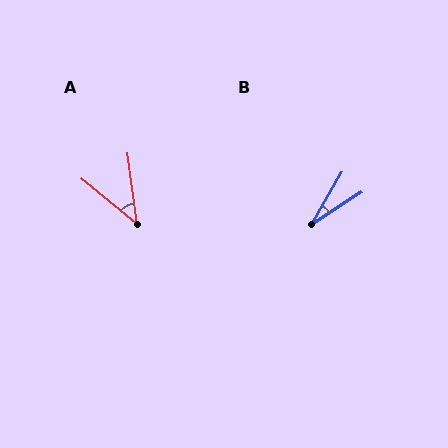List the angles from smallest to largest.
B (27°), A (43°).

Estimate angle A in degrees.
Approximately 43 degrees.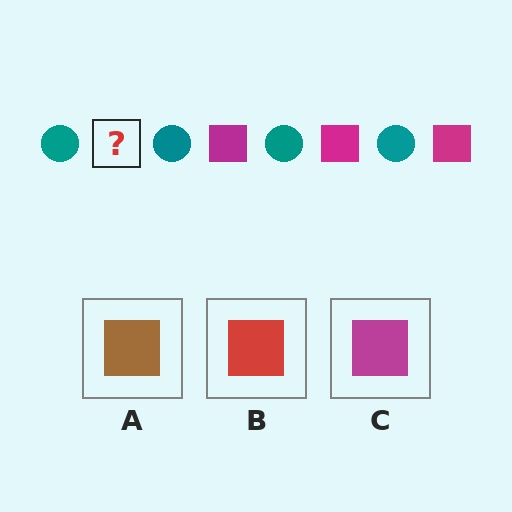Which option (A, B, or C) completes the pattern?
C.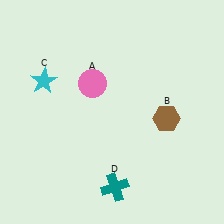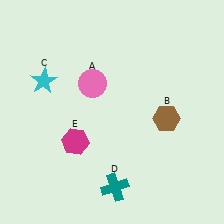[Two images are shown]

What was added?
A magenta hexagon (E) was added in Image 2.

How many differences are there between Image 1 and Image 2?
There is 1 difference between the two images.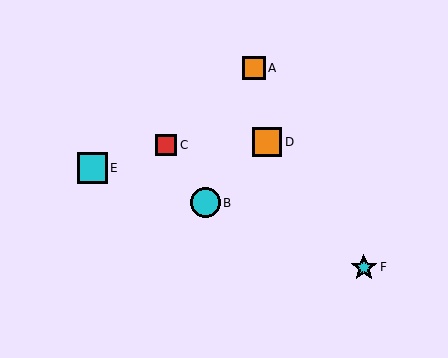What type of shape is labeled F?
Shape F is a cyan star.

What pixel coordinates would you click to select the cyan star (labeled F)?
Click at (364, 267) to select the cyan star F.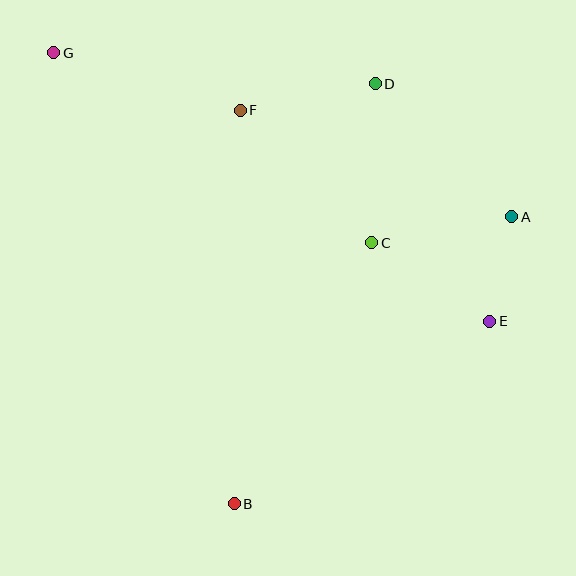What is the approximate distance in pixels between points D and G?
The distance between D and G is approximately 323 pixels.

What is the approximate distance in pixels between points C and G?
The distance between C and G is approximately 370 pixels.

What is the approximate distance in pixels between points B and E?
The distance between B and E is approximately 314 pixels.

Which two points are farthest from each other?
Points E and G are farthest from each other.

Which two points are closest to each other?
Points A and E are closest to each other.